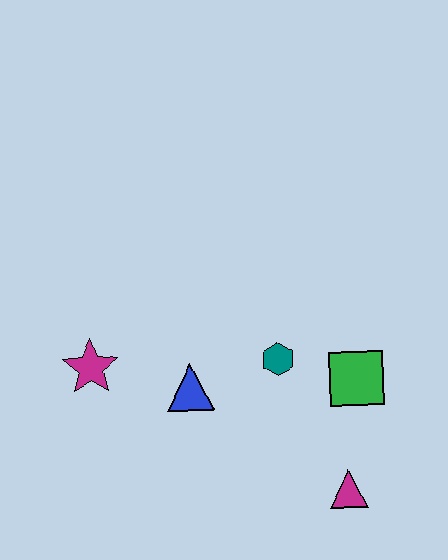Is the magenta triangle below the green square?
Yes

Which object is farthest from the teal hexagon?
The magenta star is farthest from the teal hexagon.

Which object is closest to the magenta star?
The blue triangle is closest to the magenta star.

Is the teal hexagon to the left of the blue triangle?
No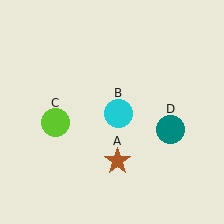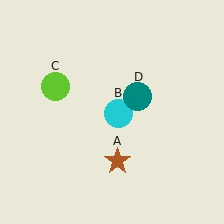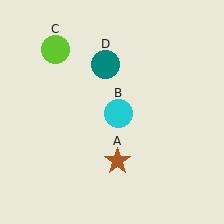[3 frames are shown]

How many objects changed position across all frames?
2 objects changed position: lime circle (object C), teal circle (object D).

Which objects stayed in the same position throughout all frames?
Brown star (object A) and cyan circle (object B) remained stationary.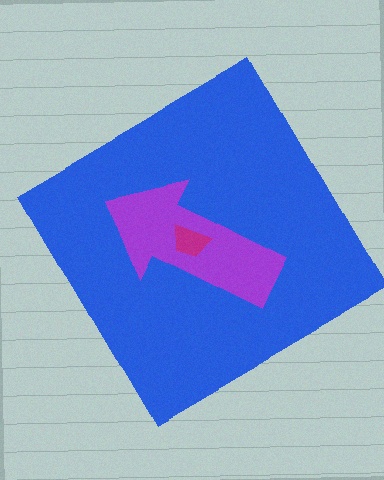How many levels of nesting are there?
3.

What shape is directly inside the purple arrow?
The magenta trapezoid.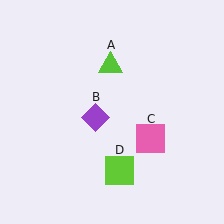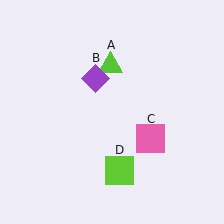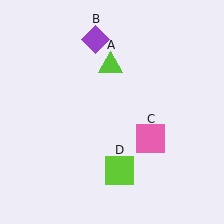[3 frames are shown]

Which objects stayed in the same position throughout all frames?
Lime triangle (object A) and pink square (object C) and lime square (object D) remained stationary.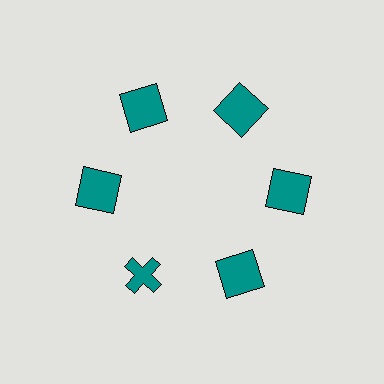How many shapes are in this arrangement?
There are 6 shapes arranged in a ring pattern.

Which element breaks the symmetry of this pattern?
The teal cross at roughly the 7 o'clock position breaks the symmetry. All other shapes are teal squares.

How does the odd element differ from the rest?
It has a different shape: cross instead of square.